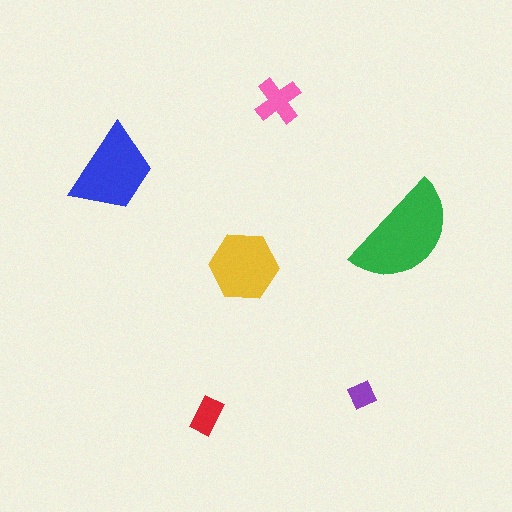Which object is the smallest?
The purple diamond.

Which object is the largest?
The green semicircle.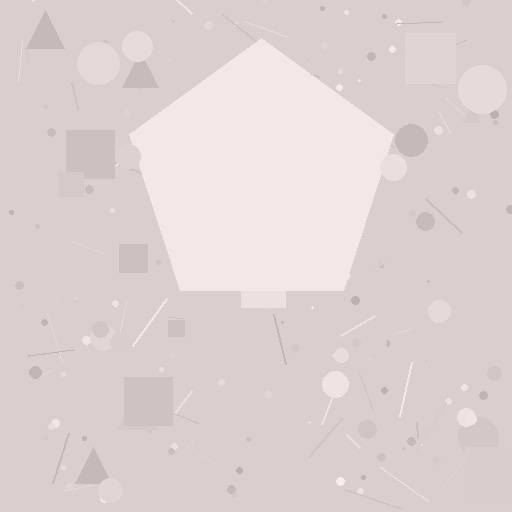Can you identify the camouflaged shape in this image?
The camouflaged shape is a pentagon.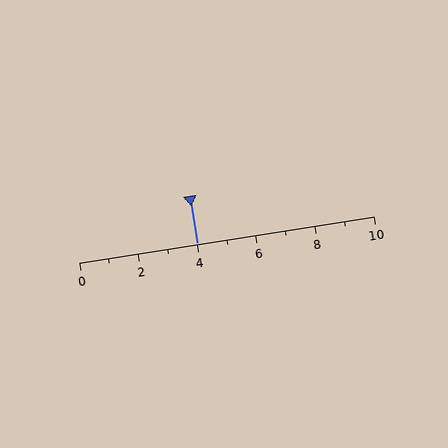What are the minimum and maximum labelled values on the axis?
The axis runs from 0 to 10.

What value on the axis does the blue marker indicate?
The marker indicates approximately 4.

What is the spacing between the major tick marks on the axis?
The major ticks are spaced 2 apart.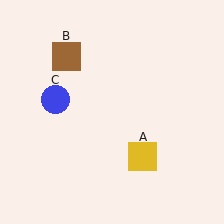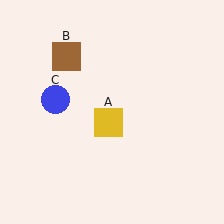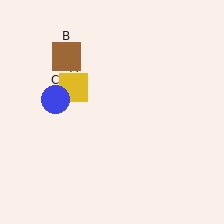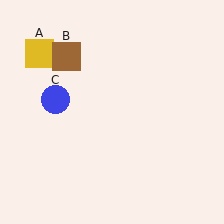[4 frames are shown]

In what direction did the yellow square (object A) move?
The yellow square (object A) moved up and to the left.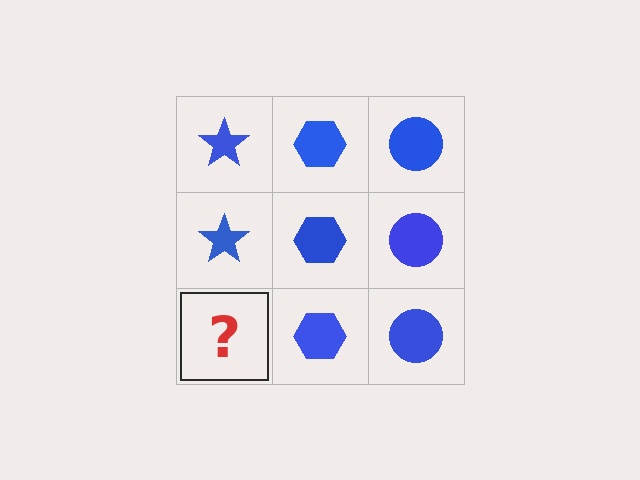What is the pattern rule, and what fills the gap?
The rule is that each column has a consistent shape. The gap should be filled with a blue star.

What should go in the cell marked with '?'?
The missing cell should contain a blue star.